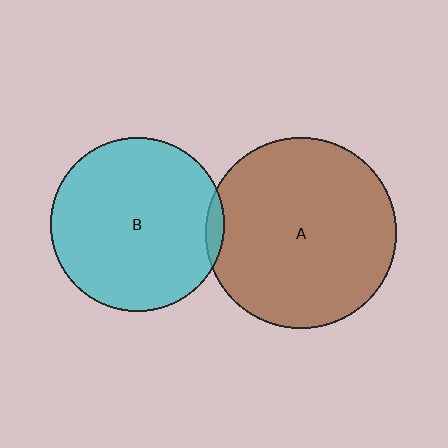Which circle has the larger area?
Circle A (brown).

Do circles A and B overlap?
Yes.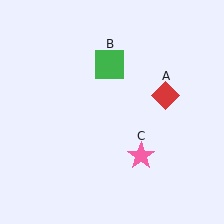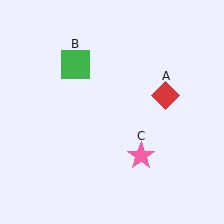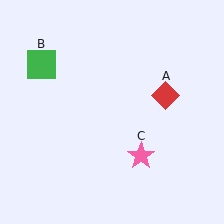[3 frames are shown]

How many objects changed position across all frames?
1 object changed position: green square (object B).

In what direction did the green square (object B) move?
The green square (object B) moved left.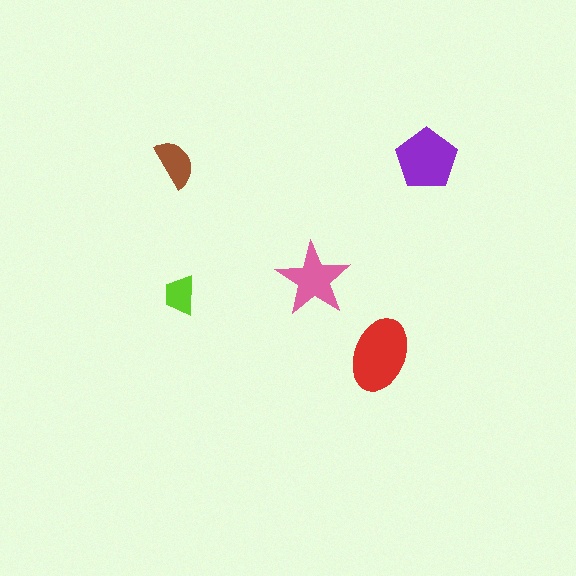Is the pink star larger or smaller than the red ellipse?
Smaller.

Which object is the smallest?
The lime trapezoid.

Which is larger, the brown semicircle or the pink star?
The pink star.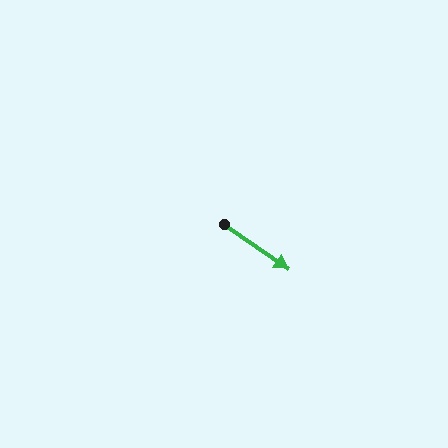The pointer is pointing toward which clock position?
Roughly 4 o'clock.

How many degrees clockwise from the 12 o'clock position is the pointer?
Approximately 125 degrees.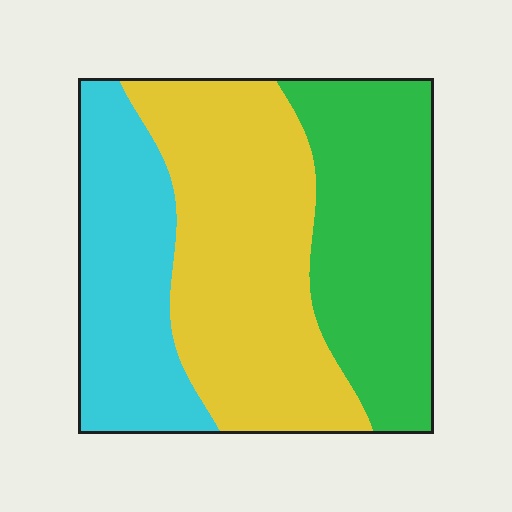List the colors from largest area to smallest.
From largest to smallest: yellow, green, cyan.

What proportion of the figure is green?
Green takes up between a sixth and a third of the figure.